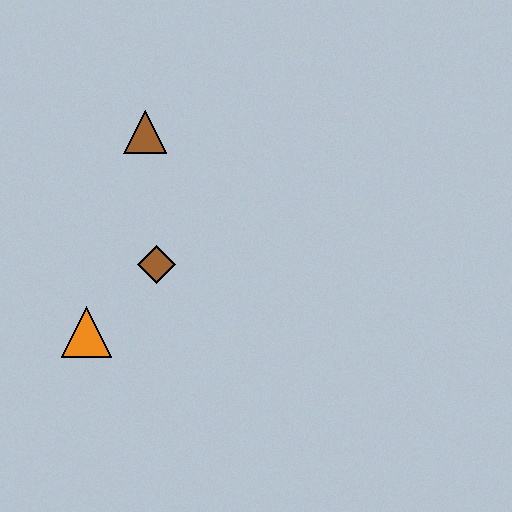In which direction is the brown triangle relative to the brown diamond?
The brown triangle is above the brown diamond.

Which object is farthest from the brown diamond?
The brown triangle is farthest from the brown diamond.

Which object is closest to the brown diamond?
The orange triangle is closest to the brown diamond.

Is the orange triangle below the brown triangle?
Yes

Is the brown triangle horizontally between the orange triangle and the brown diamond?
Yes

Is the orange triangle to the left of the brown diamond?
Yes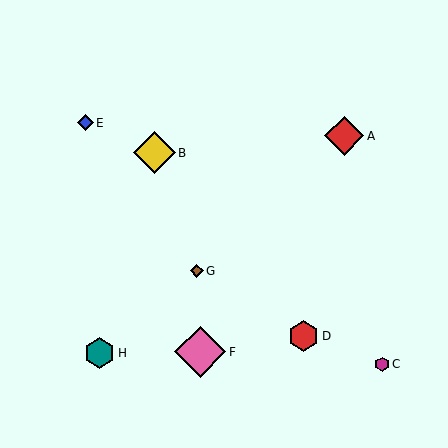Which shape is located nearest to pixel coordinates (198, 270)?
The brown diamond (labeled G) at (197, 271) is nearest to that location.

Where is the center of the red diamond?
The center of the red diamond is at (344, 136).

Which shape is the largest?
The pink diamond (labeled F) is the largest.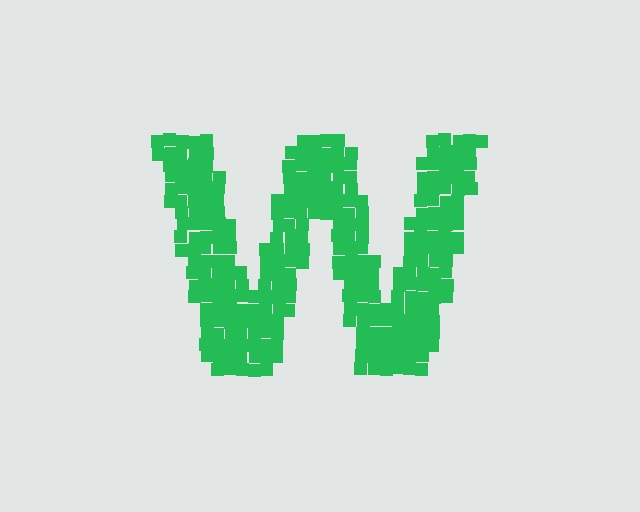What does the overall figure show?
The overall figure shows the letter W.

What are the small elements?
The small elements are squares.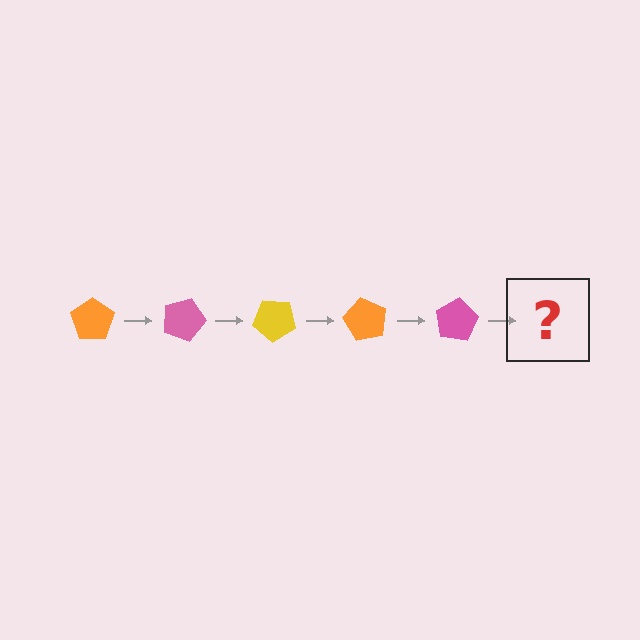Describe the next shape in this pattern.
It should be a yellow pentagon, rotated 100 degrees from the start.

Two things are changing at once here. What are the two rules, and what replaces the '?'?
The two rules are that it rotates 20 degrees each step and the color cycles through orange, pink, and yellow. The '?' should be a yellow pentagon, rotated 100 degrees from the start.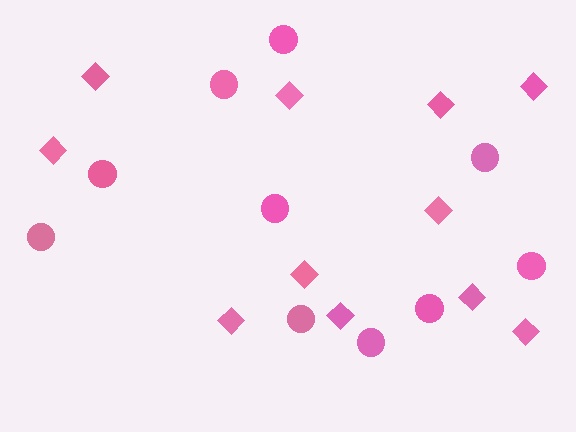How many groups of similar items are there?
There are 2 groups: one group of circles (10) and one group of diamonds (11).